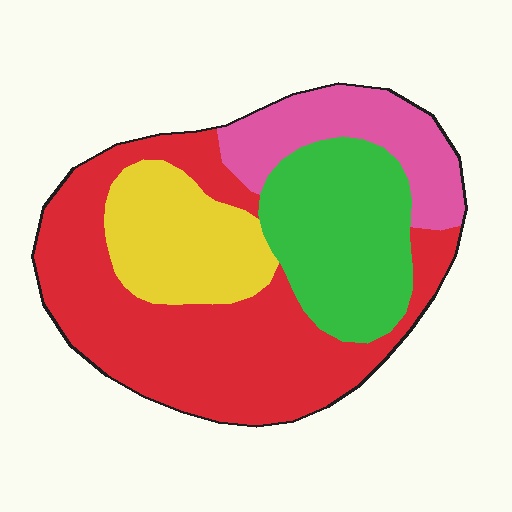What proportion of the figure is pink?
Pink covers around 15% of the figure.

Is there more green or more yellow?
Green.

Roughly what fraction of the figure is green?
Green covers roughly 25% of the figure.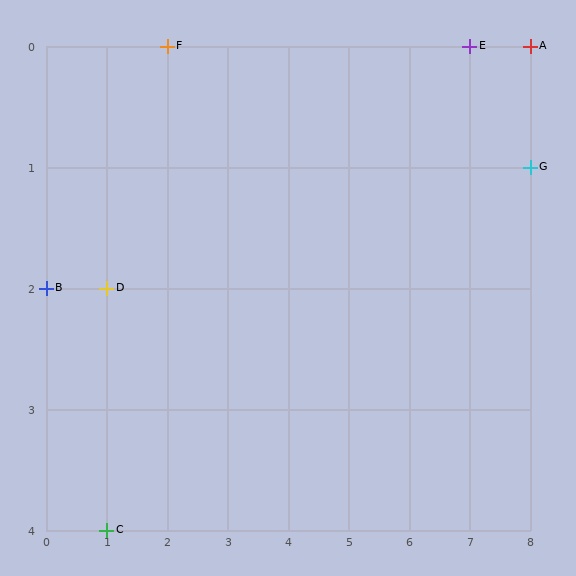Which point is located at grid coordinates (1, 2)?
Point D is at (1, 2).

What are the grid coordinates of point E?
Point E is at grid coordinates (7, 0).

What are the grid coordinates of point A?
Point A is at grid coordinates (8, 0).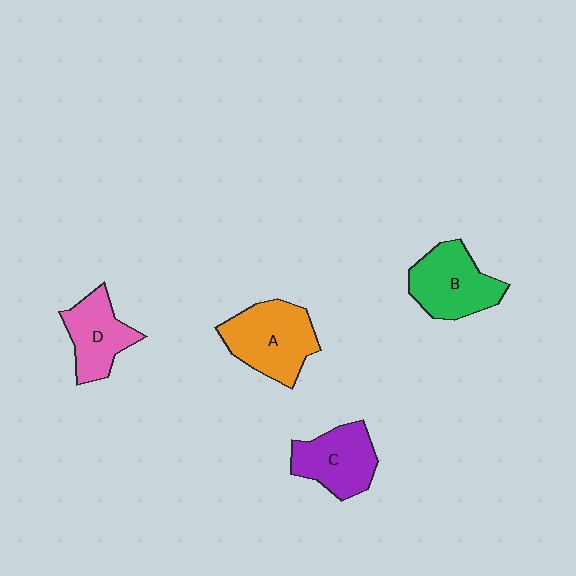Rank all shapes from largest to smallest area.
From largest to smallest: A (orange), B (green), C (purple), D (pink).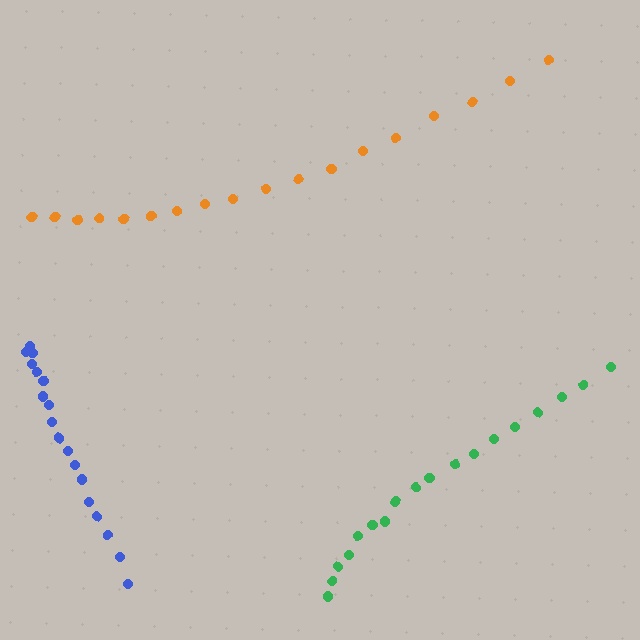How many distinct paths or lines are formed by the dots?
There are 3 distinct paths.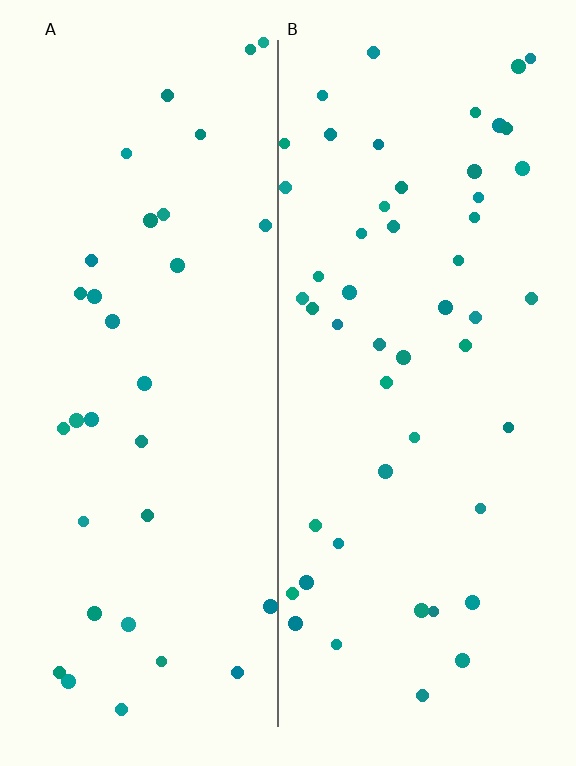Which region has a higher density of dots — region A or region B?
B (the right).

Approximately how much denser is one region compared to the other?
Approximately 1.5× — region B over region A.